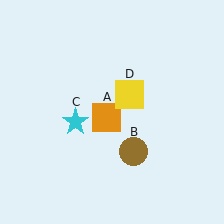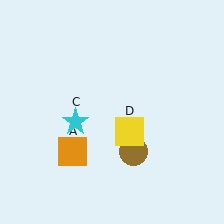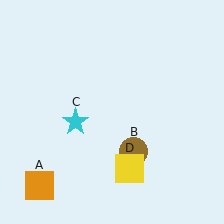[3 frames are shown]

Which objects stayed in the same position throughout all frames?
Brown circle (object B) and cyan star (object C) remained stationary.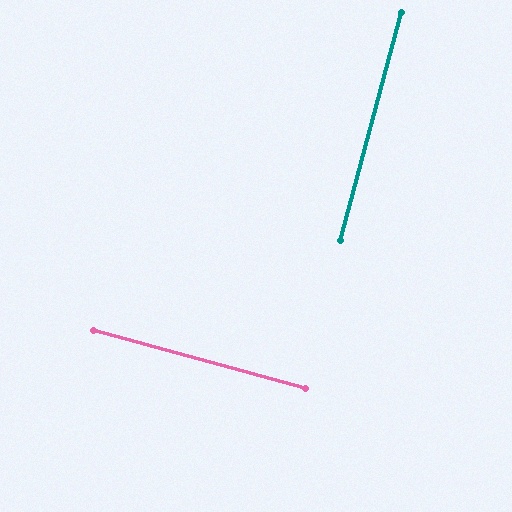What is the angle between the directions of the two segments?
Approximately 90 degrees.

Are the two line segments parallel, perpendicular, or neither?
Perpendicular — they meet at approximately 90°.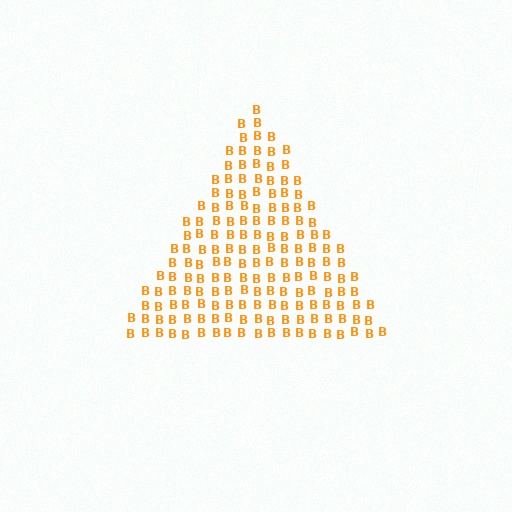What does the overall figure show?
The overall figure shows a triangle.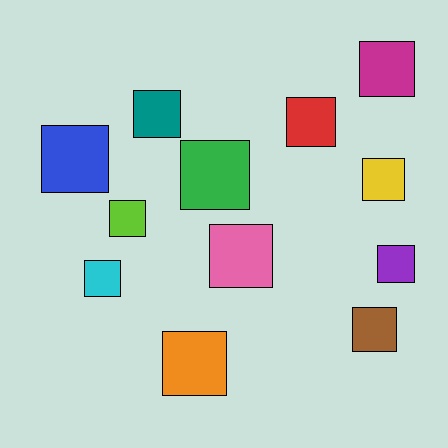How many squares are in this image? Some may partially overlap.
There are 12 squares.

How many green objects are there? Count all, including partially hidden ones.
There is 1 green object.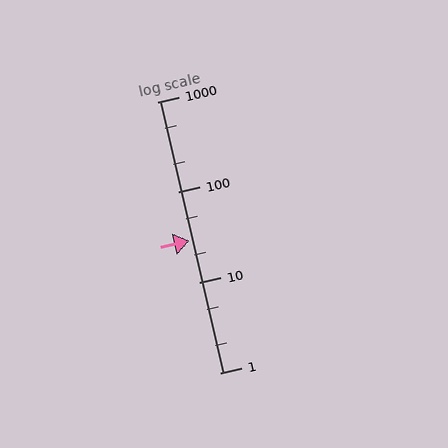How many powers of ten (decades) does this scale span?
The scale spans 3 decades, from 1 to 1000.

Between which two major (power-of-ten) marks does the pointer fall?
The pointer is between 10 and 100.